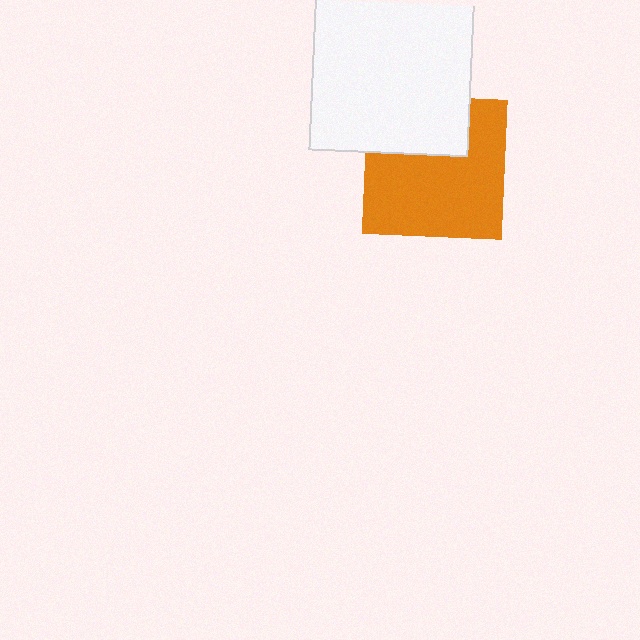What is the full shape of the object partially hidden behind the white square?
The partially hidden object is an orange square.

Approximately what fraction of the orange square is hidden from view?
Roughly 32% of the orange square is hidden behind the white square.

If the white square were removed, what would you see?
You would see the complete orange square.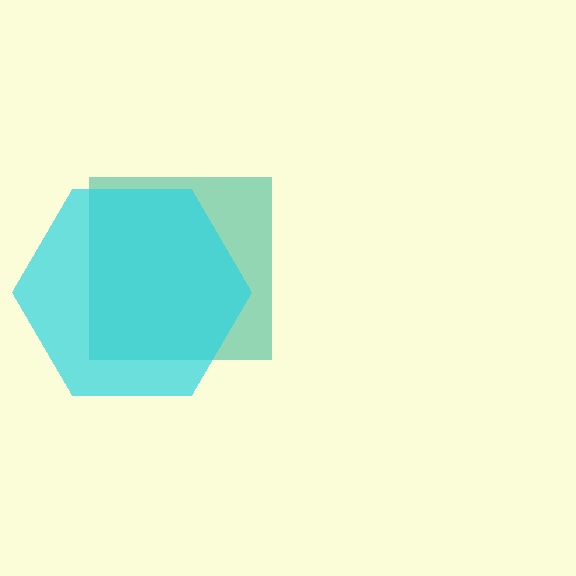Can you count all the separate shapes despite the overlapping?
Yes, there are 2 separate shapes.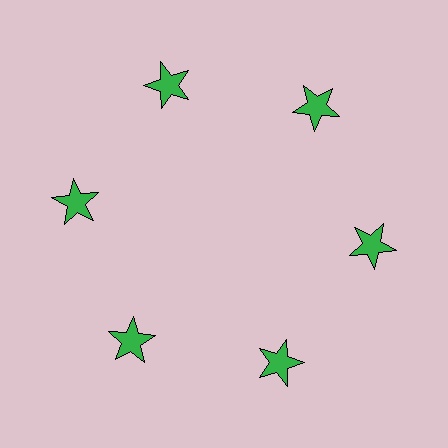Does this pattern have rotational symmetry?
Yes, this pattern has 6-fold rotational symmetry. It looks the same after rotating 60 degrees around the center.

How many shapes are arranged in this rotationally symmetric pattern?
There are 6 shapes, arranged in 6 groups of 1.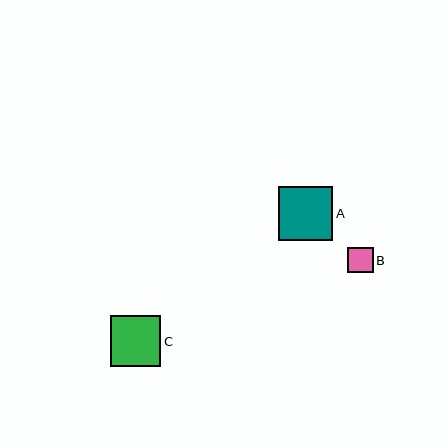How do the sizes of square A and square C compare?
Square A and square C are approximately the same size.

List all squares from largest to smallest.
From largest to smallest: A, C, B.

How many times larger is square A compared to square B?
Square A is approximately 2.1 times the size of square B.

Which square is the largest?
Square A is the largest with a size of approximately 54 pixels.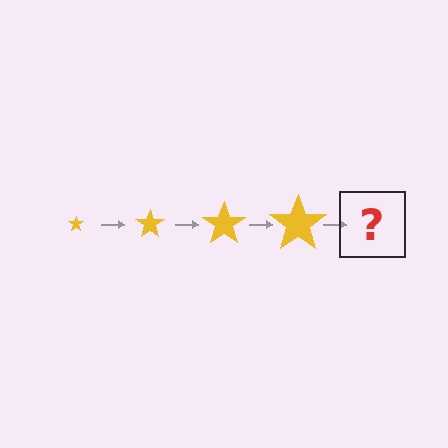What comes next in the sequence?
The next element should be a yellow star, larger than the previous one.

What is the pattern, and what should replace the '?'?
The pattern is that the star gets progressively larger each step. The '?' should be a yellow star, larger than the previous one.